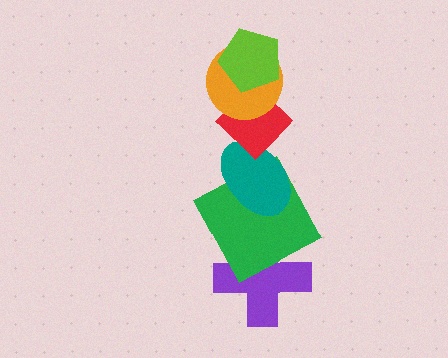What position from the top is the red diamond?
The red diamond is 3rd from the top.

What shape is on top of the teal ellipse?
The red diamond is on top of the teal ellipse.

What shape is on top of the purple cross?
The green square is on top of the purple cross.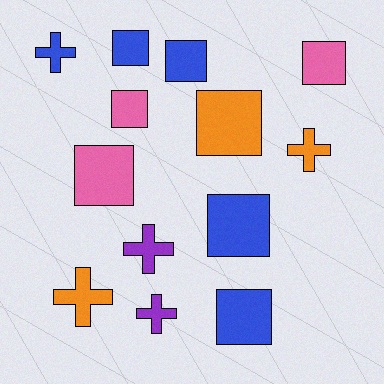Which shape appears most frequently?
Square, with 8 objects.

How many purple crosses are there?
There are 2 purple crosses.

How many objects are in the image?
There are 13 objects.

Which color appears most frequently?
Blue, with 5 objects.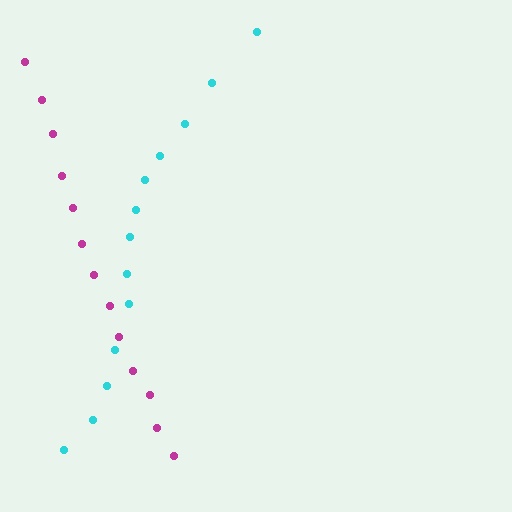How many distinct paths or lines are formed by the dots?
There are 2 distinct paths.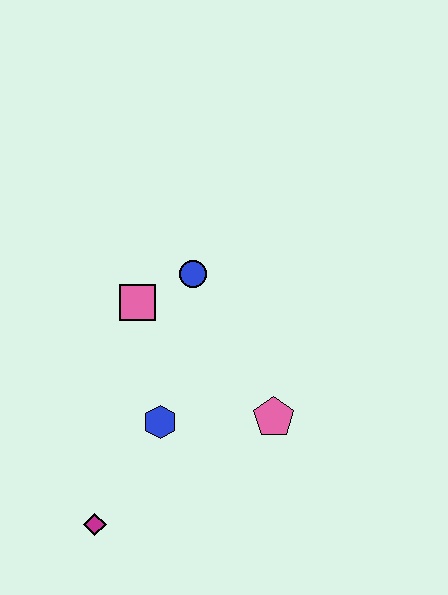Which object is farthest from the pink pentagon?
The magenta diamond is farthest from the pink pentagon.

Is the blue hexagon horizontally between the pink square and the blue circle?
Yes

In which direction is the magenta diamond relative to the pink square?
The magenta diamond is below the pink square.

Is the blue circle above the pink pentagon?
Yes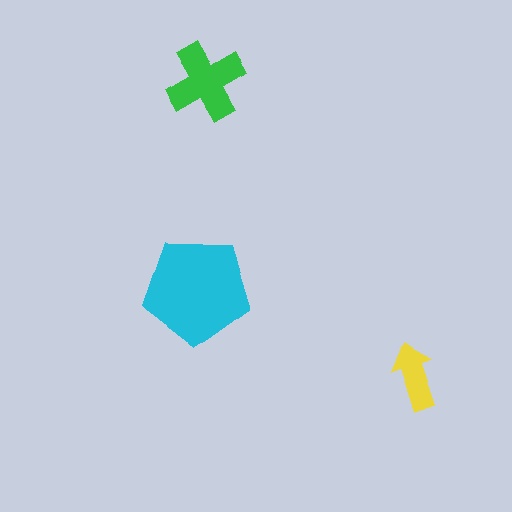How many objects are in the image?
There are 3 objects in the image.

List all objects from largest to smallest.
The cyan pentagon, the green cross, the yellow arrow.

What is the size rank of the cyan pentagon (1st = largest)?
1st.